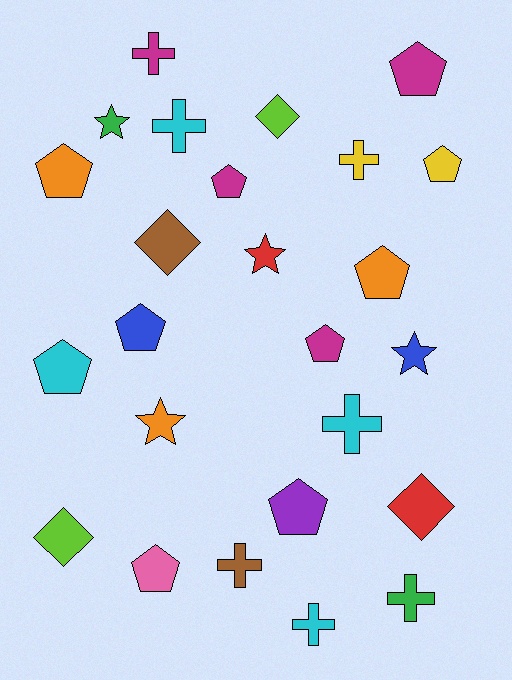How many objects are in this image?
There are 25 objects.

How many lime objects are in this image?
There are 2 lime objects.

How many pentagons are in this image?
There are 10 pentagons.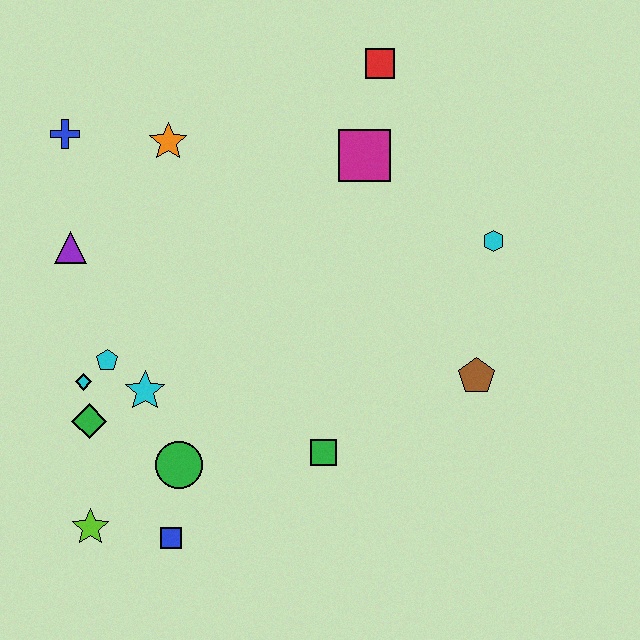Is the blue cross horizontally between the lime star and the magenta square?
No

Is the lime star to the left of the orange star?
Yes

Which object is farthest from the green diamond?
The red square is farthest from the green diamond.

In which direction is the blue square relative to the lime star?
The blue square is to the right of the lime star.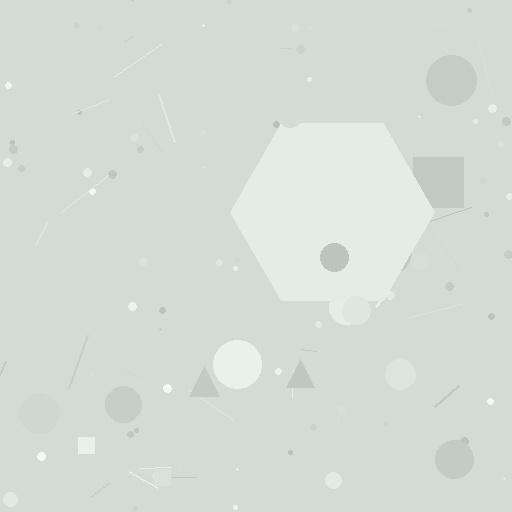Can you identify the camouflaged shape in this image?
The camouflaged shape is a hexagon.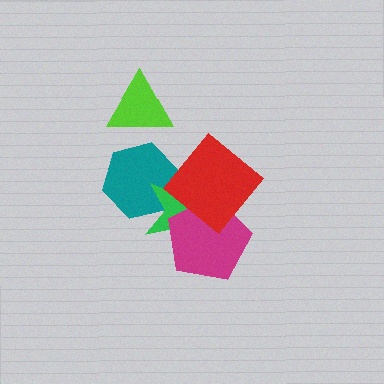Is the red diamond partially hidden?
No, no other shape covers it.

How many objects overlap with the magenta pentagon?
2 objects overlap with the magenta pentagon.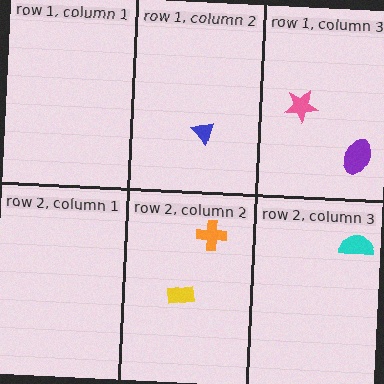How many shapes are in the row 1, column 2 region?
1.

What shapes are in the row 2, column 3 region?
The cyan semicircle.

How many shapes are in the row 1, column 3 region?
2.